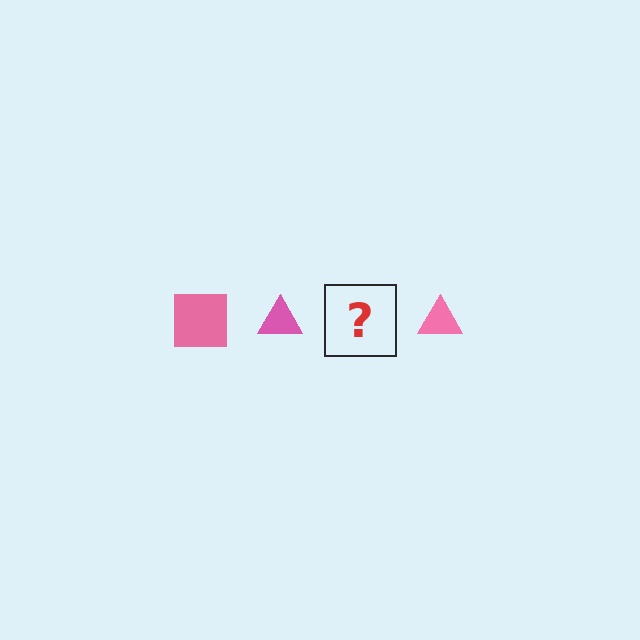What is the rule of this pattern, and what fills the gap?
The rule is that the pattern cycles through square, triangle shapes in pink. The gap should be filled with a pink square.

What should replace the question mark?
The question mark should be replaced with a pink square.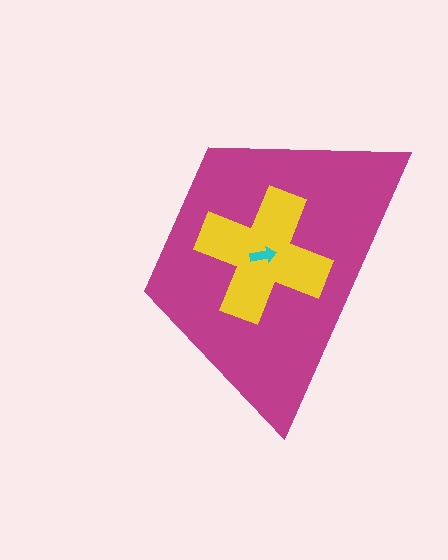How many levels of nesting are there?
3.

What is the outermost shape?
The magenta trapezoid.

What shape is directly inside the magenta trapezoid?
The yellow cross.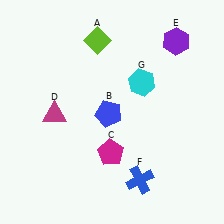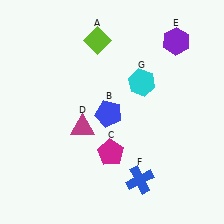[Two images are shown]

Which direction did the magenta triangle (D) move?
The magenta triangle (D) moved right.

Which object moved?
The magenta triangle (D) moved right.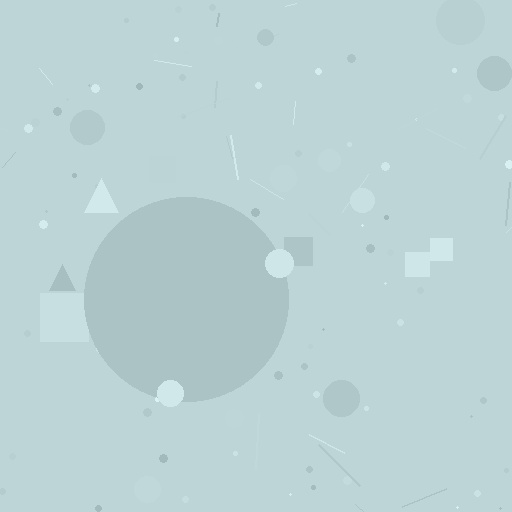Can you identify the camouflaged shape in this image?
The camouflaged shape is a circle.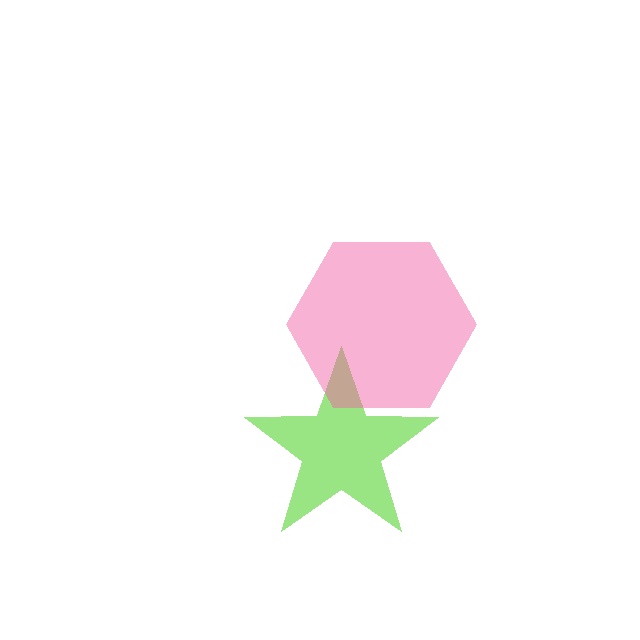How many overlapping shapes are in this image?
There are 2 overlapping shapes in the image.